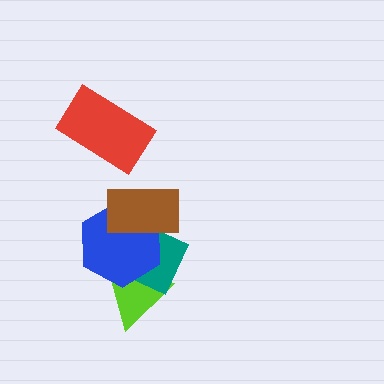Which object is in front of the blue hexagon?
The brown rectangle is in front of the blue hexagon.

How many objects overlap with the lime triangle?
2 objects overlap with the lime triangle.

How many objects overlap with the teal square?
3 objects overlap with the teal square.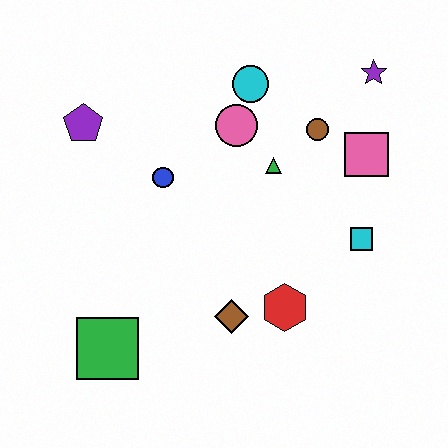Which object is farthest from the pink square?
The green square is farthest from the pink square.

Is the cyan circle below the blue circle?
No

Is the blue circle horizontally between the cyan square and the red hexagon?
No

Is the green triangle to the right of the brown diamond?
Yes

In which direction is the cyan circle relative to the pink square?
The cyan circle is to the left of the pink square.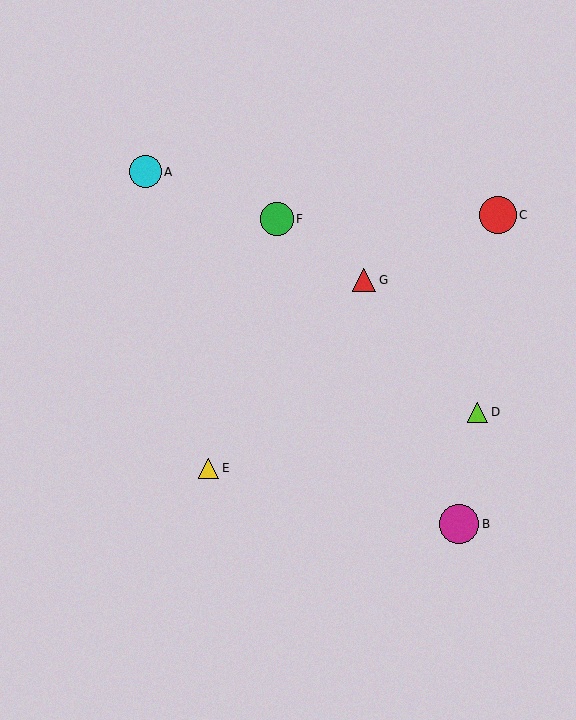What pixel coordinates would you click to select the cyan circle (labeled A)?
Click at (145, 172) to select the cyan circle A.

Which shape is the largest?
The magenta circle (labeled B) is the largest.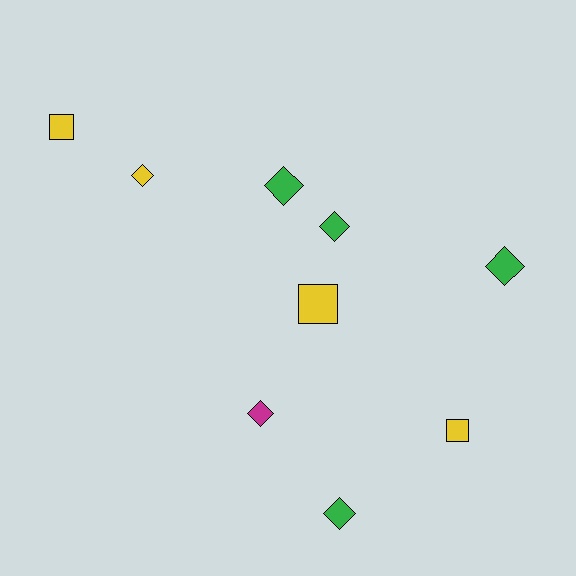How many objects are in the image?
There are 9 objects.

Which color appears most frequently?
Green, with 4 objects.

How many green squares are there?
There are no green squares.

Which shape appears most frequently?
Diamond, with 6 objects.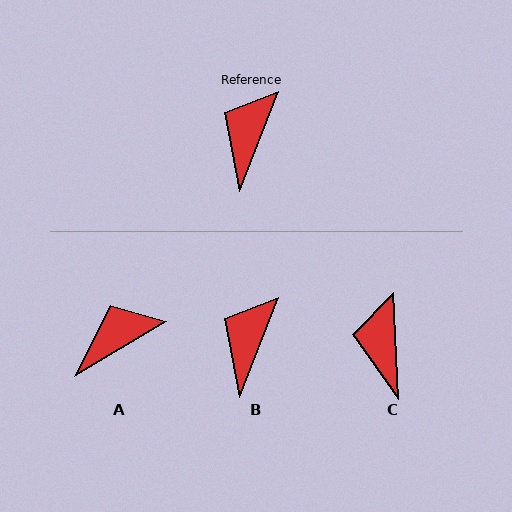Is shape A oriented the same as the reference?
No, it is off by about 38 degrees.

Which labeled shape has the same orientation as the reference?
B.